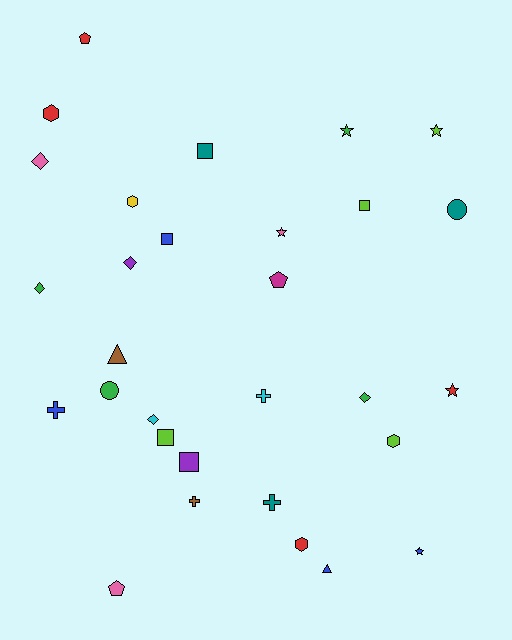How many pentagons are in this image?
There are 3 pentagons.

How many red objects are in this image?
There are 4 red objects.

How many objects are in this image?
There are 30 objects.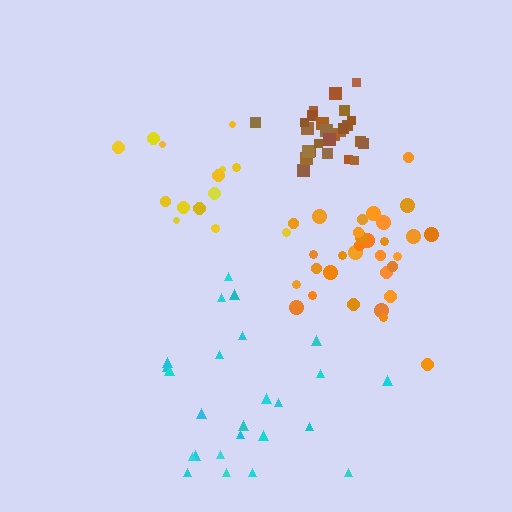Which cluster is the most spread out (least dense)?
Cyan.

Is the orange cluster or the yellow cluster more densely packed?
Orange.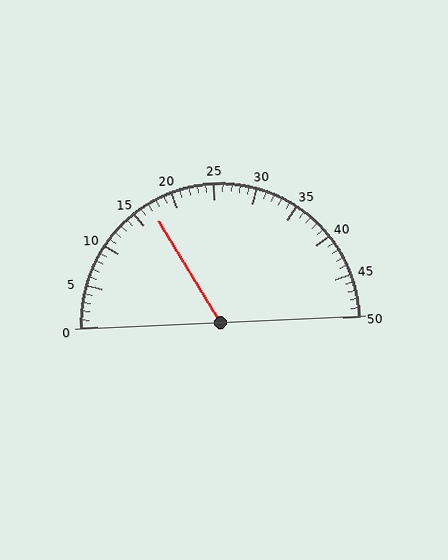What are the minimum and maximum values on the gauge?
The gauge ranges from 0 to 50.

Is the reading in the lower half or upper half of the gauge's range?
The reading is in the lower half of the range (0 to 50).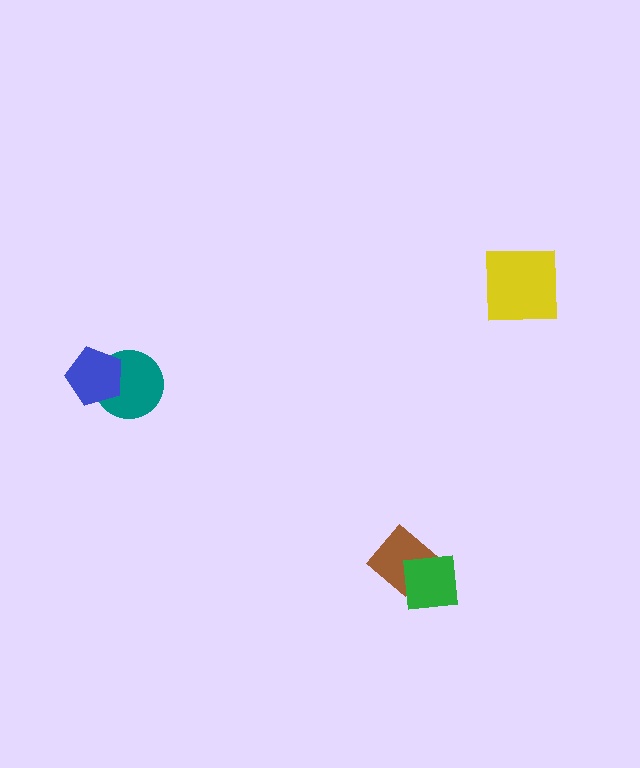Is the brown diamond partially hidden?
Yes, it is partially covered by another shape.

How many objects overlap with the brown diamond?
1 object overlaps with the brown diamond.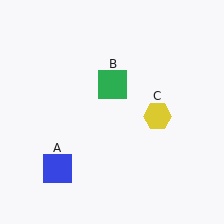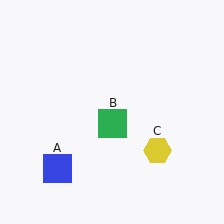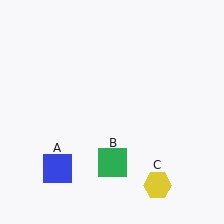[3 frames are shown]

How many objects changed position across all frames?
2 objects changed position: green square (object B), yellow hexagon (object C).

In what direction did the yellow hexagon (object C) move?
The yellow hexagon (object C) moved down.